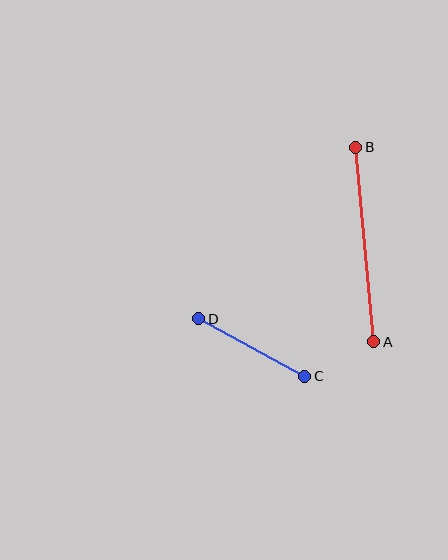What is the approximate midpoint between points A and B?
The midpoint is at approximately (365, 245) pixels.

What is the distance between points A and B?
The distance is approximately 195 pixels.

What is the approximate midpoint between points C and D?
The midpoint is at approximately (252, 348) pixels.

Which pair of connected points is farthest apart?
Points A and B are farthest apart.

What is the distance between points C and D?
The distance is approximately 121 pixels.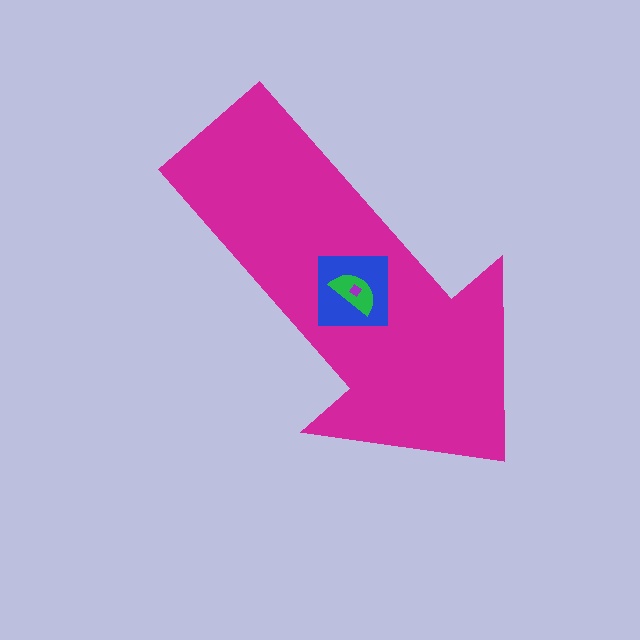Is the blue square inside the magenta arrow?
Yes.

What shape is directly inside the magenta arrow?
The blue square.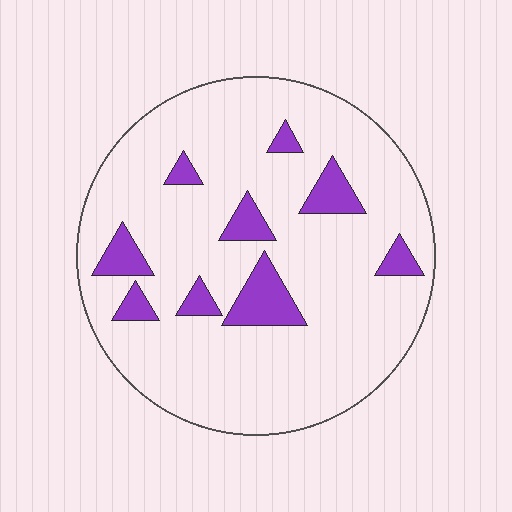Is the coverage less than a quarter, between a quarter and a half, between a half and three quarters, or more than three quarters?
Less than a quarter.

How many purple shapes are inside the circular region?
9.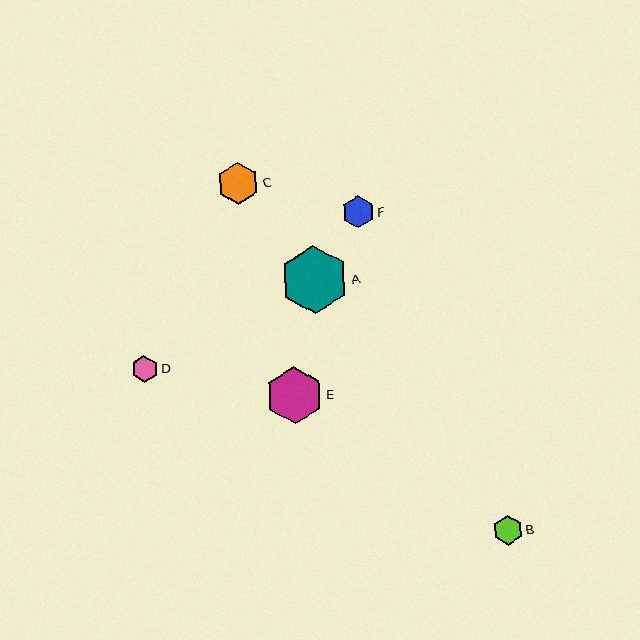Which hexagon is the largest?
Hexagon A is the largest with a size of approximately 68 pixels.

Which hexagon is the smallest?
Hexagon D is the smallest with a size of approximately 27 pixels.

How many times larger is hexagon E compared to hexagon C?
Hexagon E is approximately 1.4 times the size of hexagon C.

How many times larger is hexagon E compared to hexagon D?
Hexagon E is approximately 2.1 times the size of hexagon D.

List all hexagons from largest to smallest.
From largest to smallest: A, E, C, F, B, D.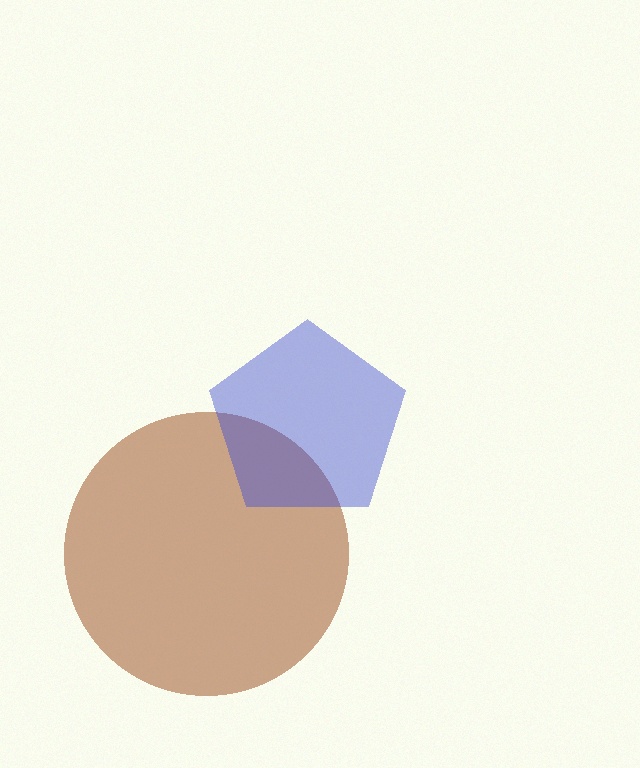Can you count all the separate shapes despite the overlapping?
Yes, there are 2 separate shapes.